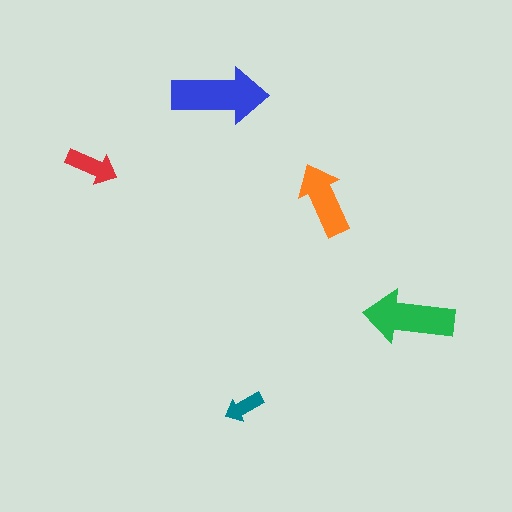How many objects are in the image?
There are 5 objects in the image.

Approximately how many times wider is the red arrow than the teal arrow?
About 1.5 times wider.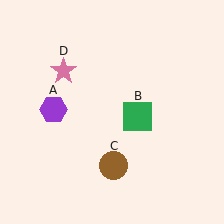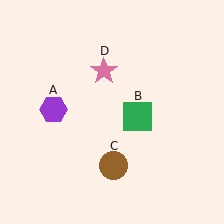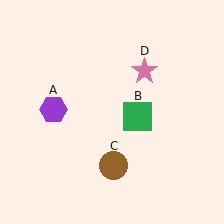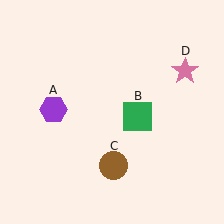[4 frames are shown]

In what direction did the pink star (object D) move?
The pink star (object D) moved right.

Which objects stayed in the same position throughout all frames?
Purple hexagon (object A) and green square (object B) and brown circle (object C) remained stationary.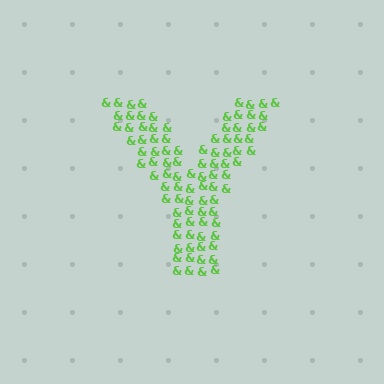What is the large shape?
The large shape is the letter Y.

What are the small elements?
The small elements are ampersands.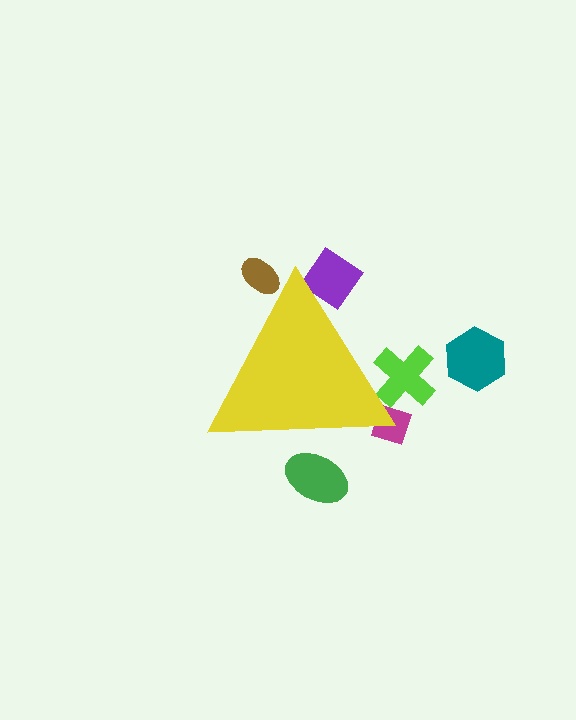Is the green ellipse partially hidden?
Yes, the green ellipse is partially hidden behind the yellow triangle.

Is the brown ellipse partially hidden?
Yes, the brown ellipse is partially hidden behind the yellow triangle.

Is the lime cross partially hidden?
Yes, the lime cross is partially hidden behind the yellow triangle.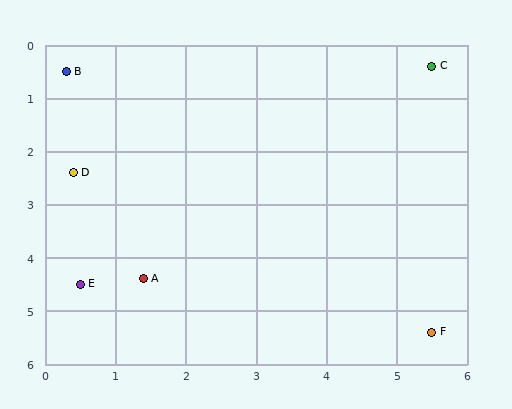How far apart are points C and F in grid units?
Points C and F are about 5.0 grid units apart.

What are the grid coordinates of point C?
Point C is at approximately (5.5, 0.4).